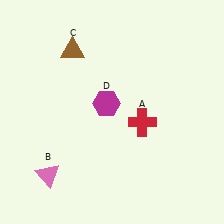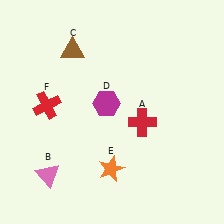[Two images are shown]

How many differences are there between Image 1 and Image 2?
There are 2 differences between the two images.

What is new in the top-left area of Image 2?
A red cross (F) was added in the top-left area of Image 2.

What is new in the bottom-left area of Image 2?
An orange star (E) was added in the bottom-left area of Image 2.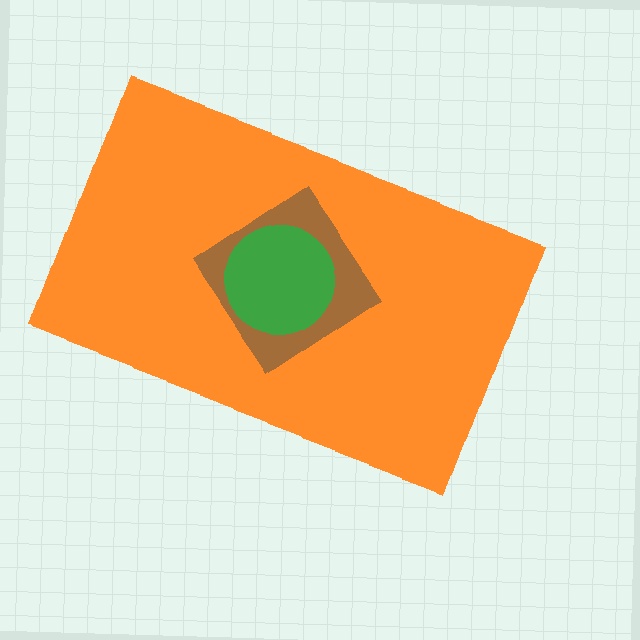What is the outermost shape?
The orange rectangle.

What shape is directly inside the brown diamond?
The green circle.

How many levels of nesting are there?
3.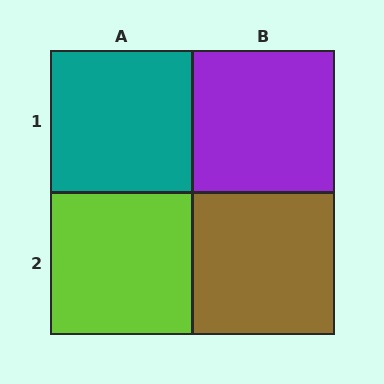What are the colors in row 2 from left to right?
Lime, brown.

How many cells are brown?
1 cell is brown.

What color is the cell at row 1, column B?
Purple.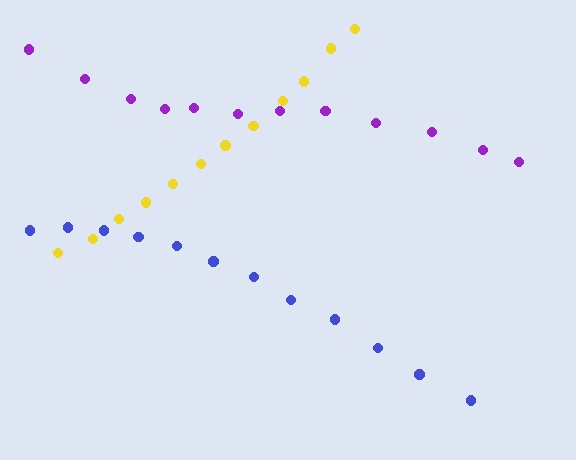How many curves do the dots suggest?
There are 3 distinct paths.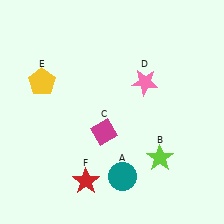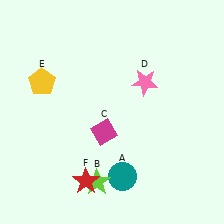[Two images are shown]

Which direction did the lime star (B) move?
The lime star (B) moved left.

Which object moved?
The lime star (B) moved left.